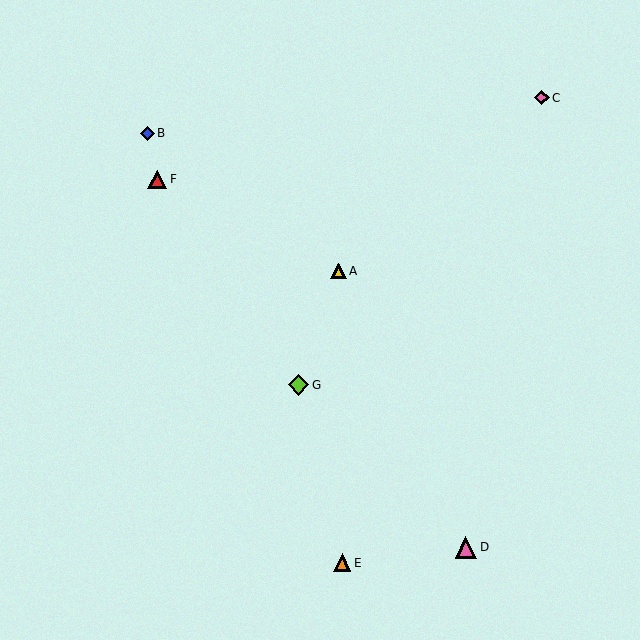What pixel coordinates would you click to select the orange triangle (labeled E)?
Click at (342, 563) to select the orange triangle E.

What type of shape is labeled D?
Shape D is a pink triangle.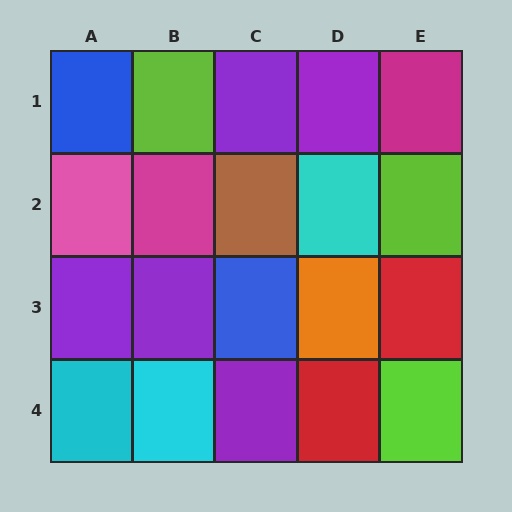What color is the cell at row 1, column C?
Purple.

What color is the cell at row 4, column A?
Cyan.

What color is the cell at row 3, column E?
Red.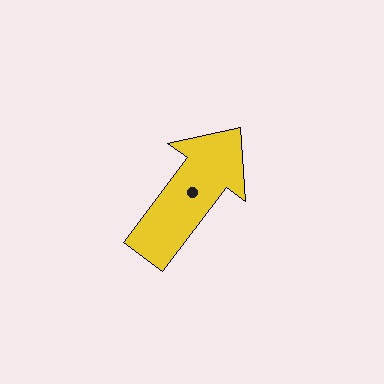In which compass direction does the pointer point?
Northeast.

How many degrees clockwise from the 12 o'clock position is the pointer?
Approximately 37 degrees.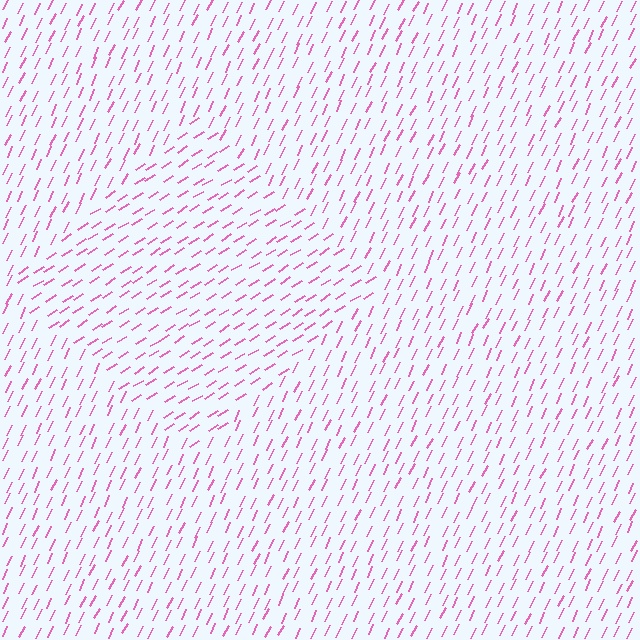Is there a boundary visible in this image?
Yes, there is a texture boundary formed by a change in line orientation.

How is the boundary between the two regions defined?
The boundary is defined purely by a change in line orientation (approximately 32 degrees difference). All lines are the same color and thickness.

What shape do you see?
I see a diamond.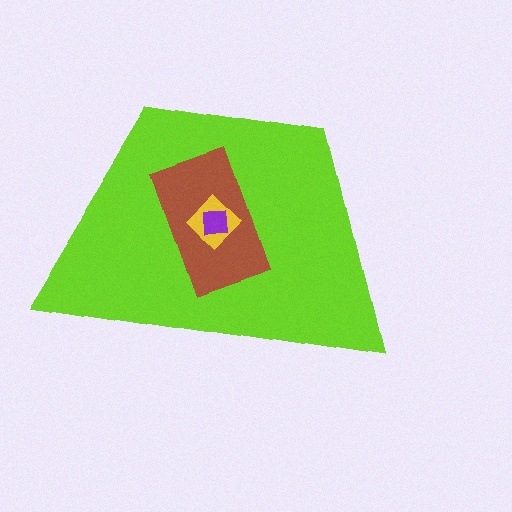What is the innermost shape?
The purple square.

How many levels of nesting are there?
4.